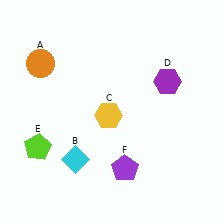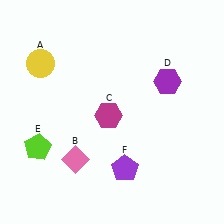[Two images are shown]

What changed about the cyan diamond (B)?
In Image 1, B is cyan. In Image 2, it changed to pink.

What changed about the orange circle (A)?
In Image 1, A is orange. In Image 2, it changed to yellow.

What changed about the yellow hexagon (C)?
In Image 1, C is yellow. In Image 2, it changed to magenta.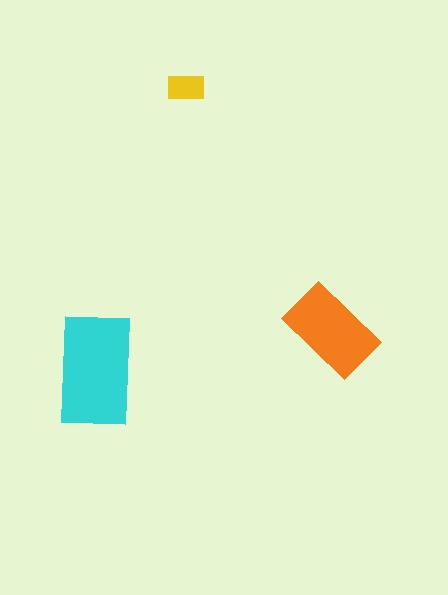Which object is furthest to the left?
The cyan rectangle is leftmost.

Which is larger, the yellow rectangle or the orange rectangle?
The orange one.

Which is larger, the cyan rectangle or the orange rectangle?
The cyan one.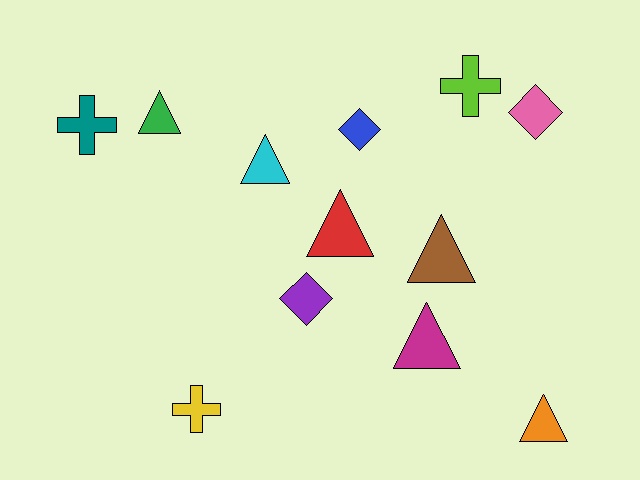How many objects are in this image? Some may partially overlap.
There are 12 objects.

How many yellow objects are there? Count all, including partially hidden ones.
There is 1 yellow object.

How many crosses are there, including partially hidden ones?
There are 3 crosses.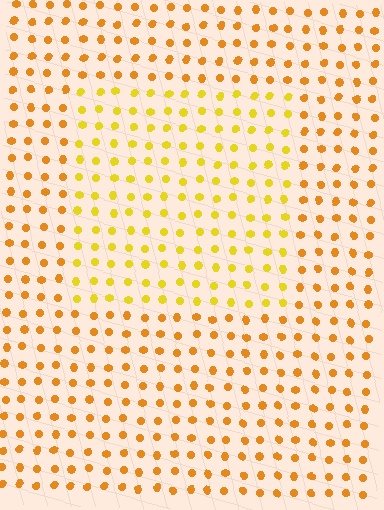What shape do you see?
I see a rectangle.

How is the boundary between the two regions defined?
The boundary is defined purely by a slight shift in hue (about 23 degrees). Spacing, size, and orientation are identical on both sides.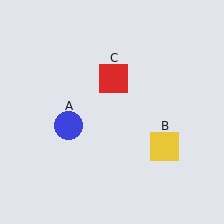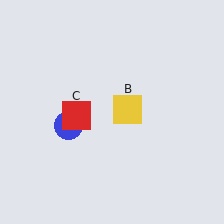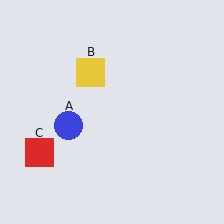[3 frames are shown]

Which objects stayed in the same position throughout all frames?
Blue circle (object A) remained stationary.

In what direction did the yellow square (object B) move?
The yellow square (object B) moved up and to the left.